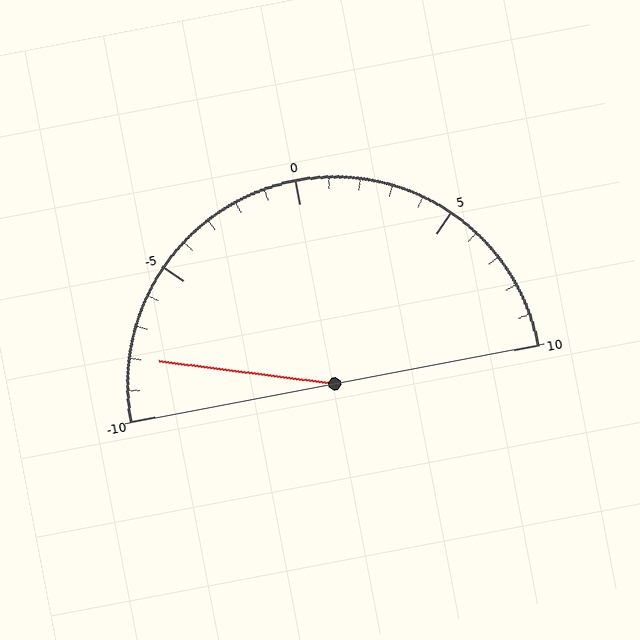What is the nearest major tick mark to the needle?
The nearest major tick mark is -10.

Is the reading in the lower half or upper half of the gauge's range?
The reading is in the lower half of the range (-10 to 10).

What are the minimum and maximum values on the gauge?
The gauge ranges from -10 to 10.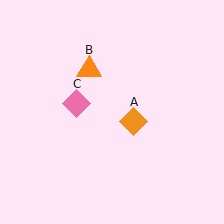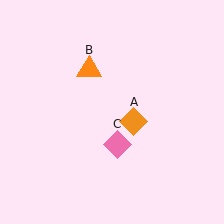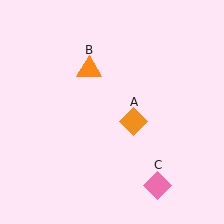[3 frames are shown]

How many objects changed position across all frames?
1 object changed position: pink diamond (object C).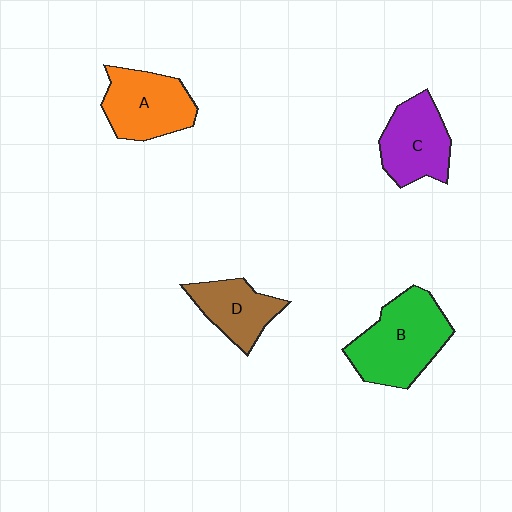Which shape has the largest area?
Shape B (green).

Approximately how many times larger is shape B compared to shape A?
Approximately 1.3 times.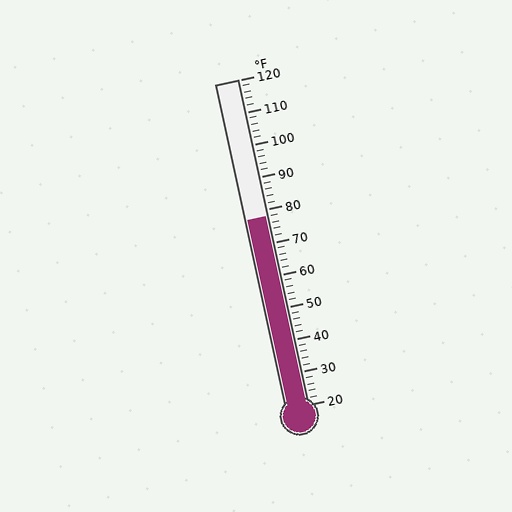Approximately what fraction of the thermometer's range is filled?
The thermometer is filled to approximately 60% of its range.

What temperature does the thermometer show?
The thermometer shows approximately 78°F.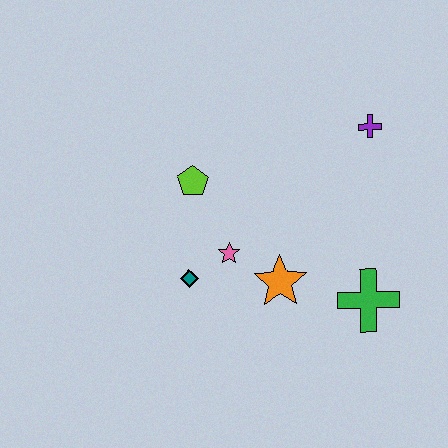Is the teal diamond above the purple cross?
No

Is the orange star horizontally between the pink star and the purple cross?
Yes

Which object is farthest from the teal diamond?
The purple cross is farthest from the teal diamond.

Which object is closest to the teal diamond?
The pink star is closest to the teal diamond.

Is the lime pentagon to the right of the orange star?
No